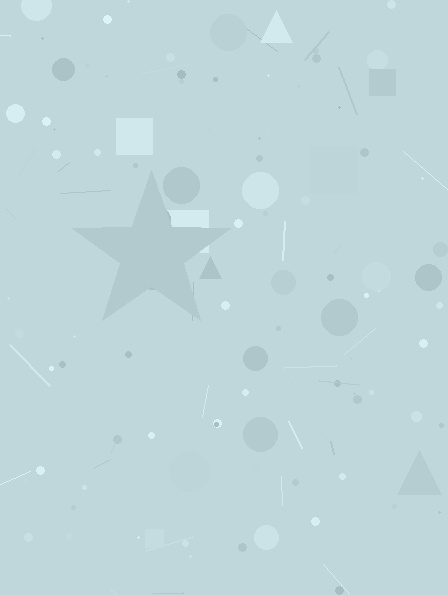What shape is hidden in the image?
A star is hidden in the image.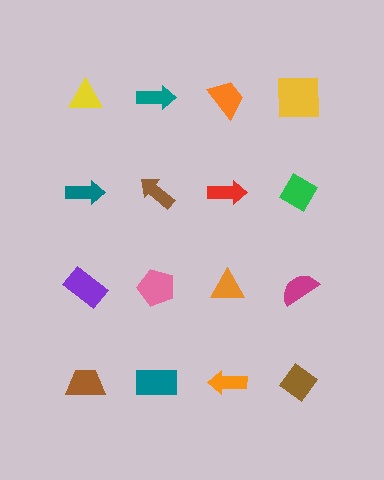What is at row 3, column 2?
A pink pentagon.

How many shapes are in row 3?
4 shapes.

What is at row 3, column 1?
A purple rectangle.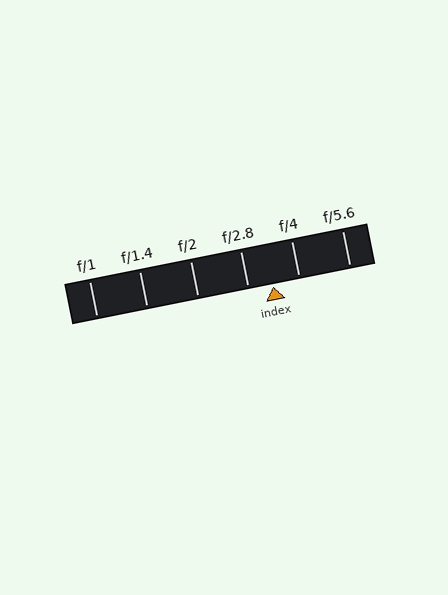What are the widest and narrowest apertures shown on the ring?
The widest aperture shown is f/1 and the narrowest is f/5.6.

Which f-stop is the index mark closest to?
The index mark is closest to f/2.8.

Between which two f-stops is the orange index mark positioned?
The index mark is between f/2.8 and f/4.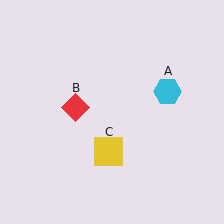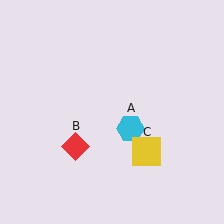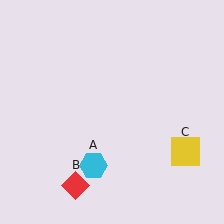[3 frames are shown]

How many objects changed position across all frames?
3 objects changed position: cyan hexagon (object A), red diamond (object B), yellow square (object C).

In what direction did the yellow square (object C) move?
The yellow square (object C) moved right.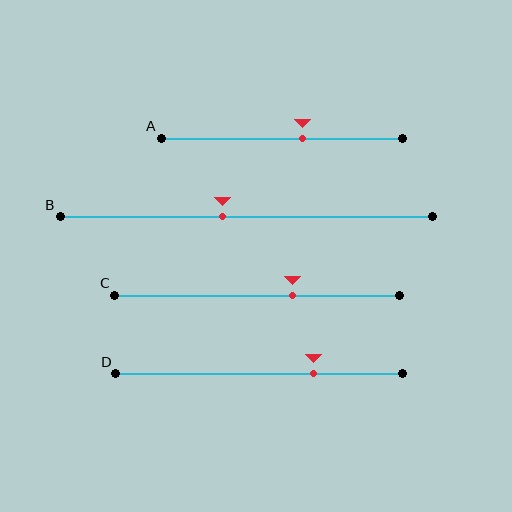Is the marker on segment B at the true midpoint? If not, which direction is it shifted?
No, the marker on segment B is shifted to the left by about 6% of the segment length.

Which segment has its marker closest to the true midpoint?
Segment B has its marker closest to the true midpoint.